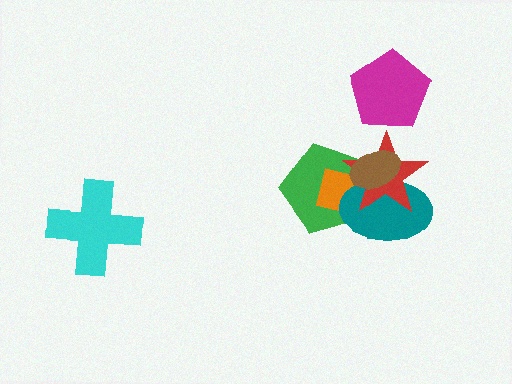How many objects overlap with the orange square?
4 objects overlap with the orange square.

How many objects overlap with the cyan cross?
0 objects overlap with the cyan cross.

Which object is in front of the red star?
The brown ellipse is in front of the red star.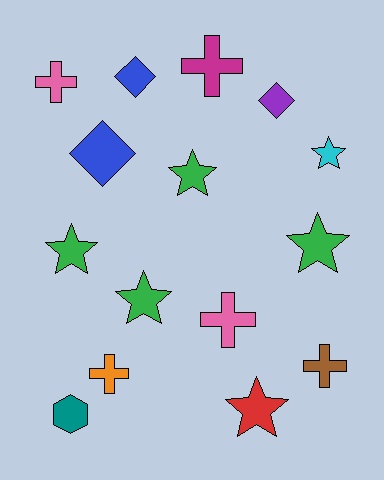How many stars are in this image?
There are 6 stars.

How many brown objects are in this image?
There is 1 brown object.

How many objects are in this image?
There are 15 objects.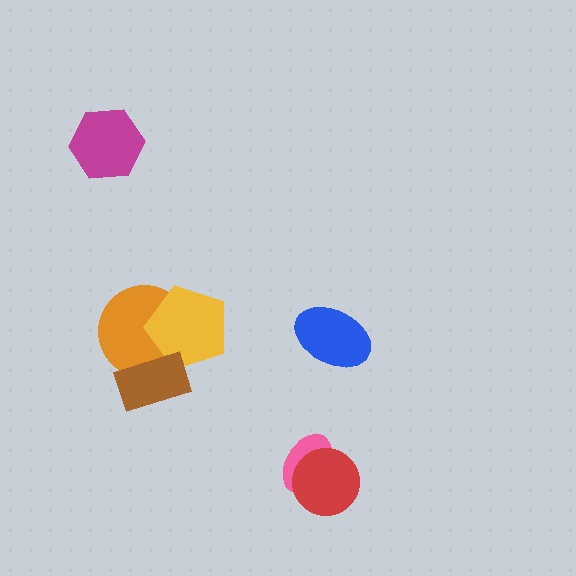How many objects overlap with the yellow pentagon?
2 objects overlap with the yellow pentagon.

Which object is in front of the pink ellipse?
The red circle is in front of the pink ellipse.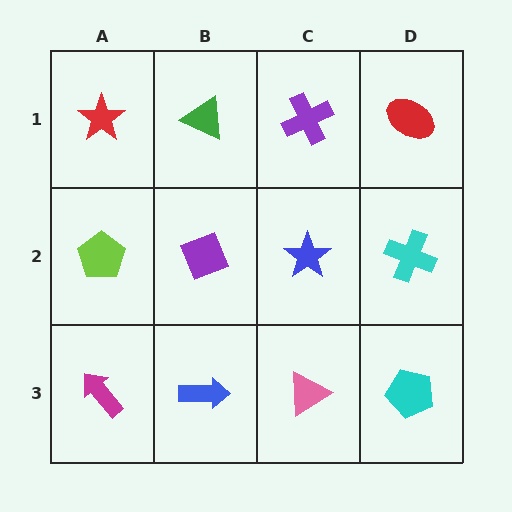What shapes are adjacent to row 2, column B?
A green triangle (row 1, column B), a blue arrow (row 3, column B), a lime pentagon (row 2, column A), a blue star (row 2, column C).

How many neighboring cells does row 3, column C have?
3.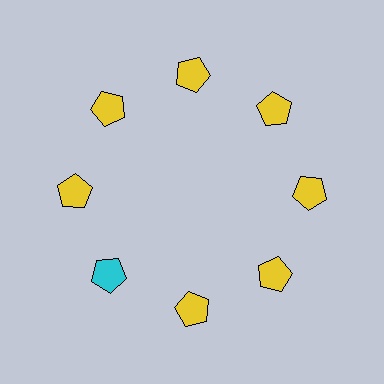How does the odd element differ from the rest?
It has a different color: cyan instead of yellow.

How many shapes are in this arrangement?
There are 8 shapes arranged in a ring pattern.